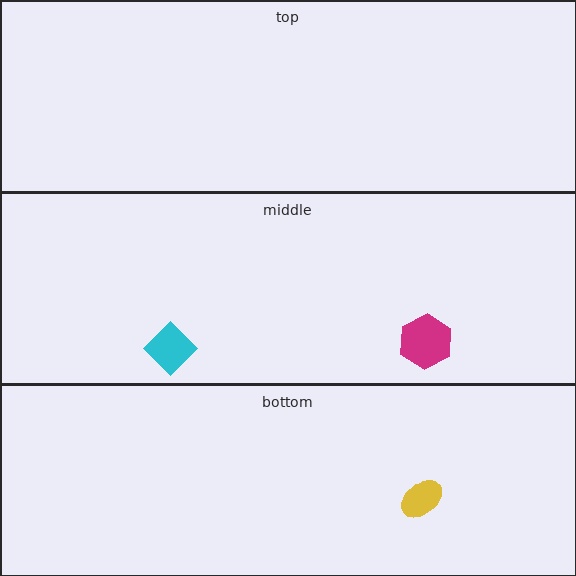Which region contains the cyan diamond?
The middle region.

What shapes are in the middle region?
The cyan diamond, the magenta hexagon.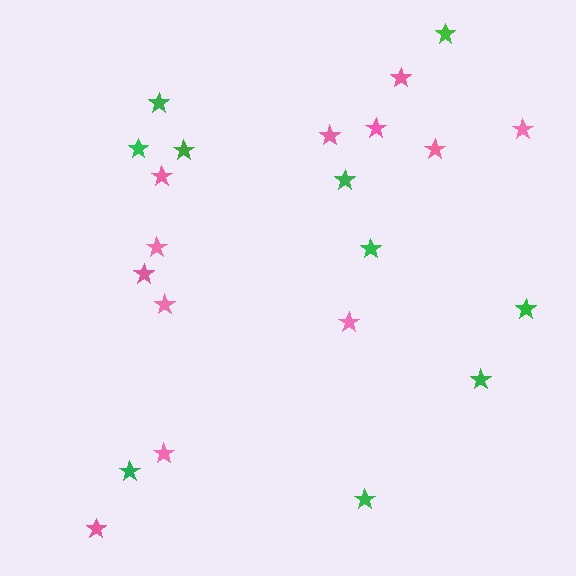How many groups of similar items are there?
There are 2 groups: one group of pink stars (12) and one group of green stars (10).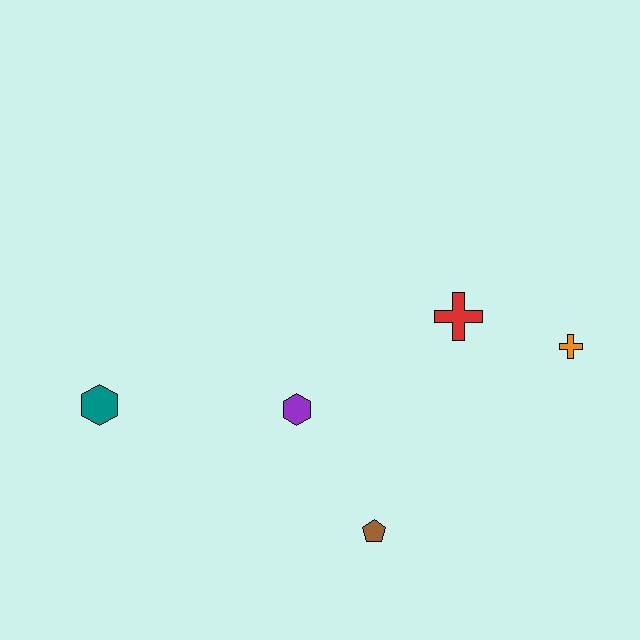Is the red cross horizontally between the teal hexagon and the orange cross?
Yes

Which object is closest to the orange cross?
The red cross is closest to the orange cross.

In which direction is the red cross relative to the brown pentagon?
The red cross is above the brown pentagon.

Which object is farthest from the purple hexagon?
The orange cross is farthest from the purple hexagon.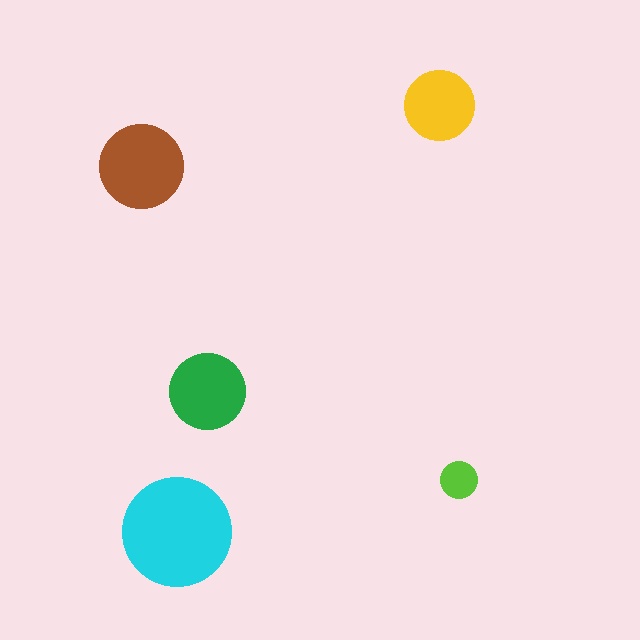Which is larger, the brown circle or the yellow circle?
The brown one.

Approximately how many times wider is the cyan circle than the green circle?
About 1.5 times wider.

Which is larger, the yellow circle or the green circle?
The green one.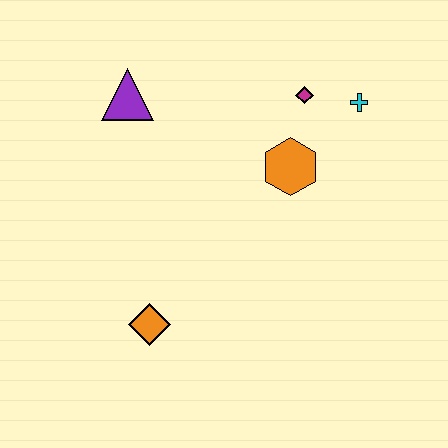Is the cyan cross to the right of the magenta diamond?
Yes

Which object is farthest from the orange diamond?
The cyan cross is farthest from the orange diamond.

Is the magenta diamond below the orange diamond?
No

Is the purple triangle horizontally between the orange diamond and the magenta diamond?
No